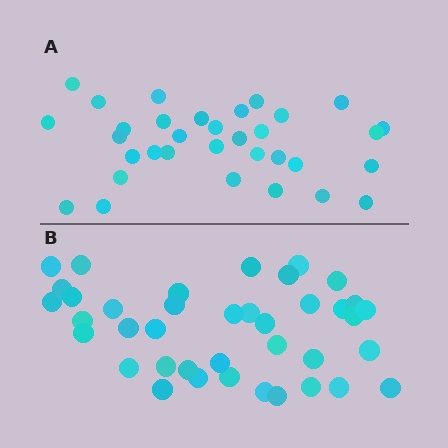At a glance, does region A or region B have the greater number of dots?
Region B (the bottom region) has more dots.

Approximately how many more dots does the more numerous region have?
Region B has about 6 more dots than region A.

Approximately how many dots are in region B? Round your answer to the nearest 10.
About 40 dots. (The exact count is 39, which rounds to 40.)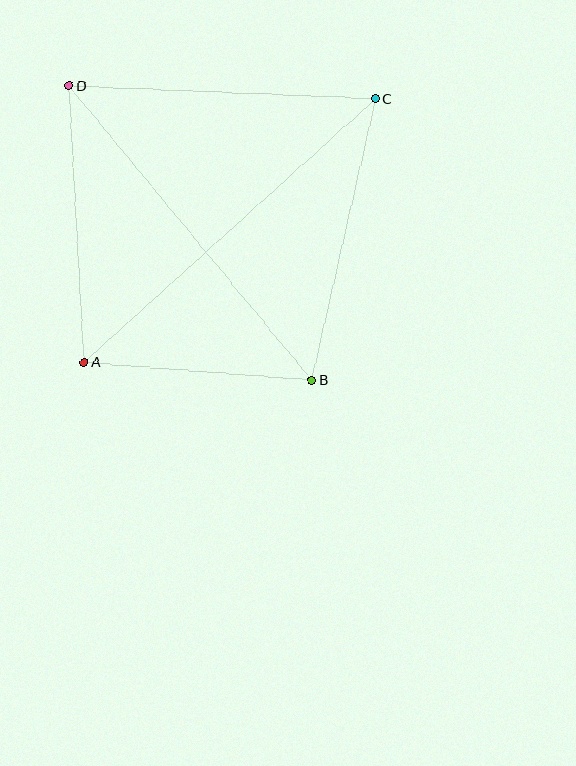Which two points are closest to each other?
Points A and B are closest to each other.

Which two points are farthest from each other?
Points A and C are farthest from each other.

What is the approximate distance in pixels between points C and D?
The distance between C and D is approximately 307 pixels.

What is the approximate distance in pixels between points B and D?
The distance between B and D is approximately 381 pixels.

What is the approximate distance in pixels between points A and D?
The distance between A and D is approximately 277 pixels.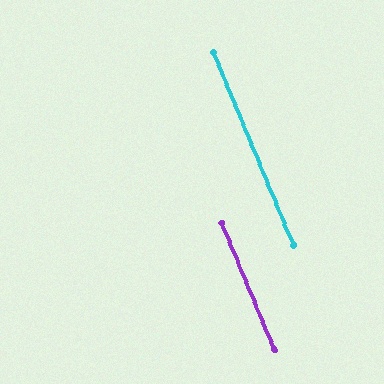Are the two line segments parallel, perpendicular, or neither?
Parallel — their directions differ by only 0.2°.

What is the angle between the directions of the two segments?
Approximately 0 degrees.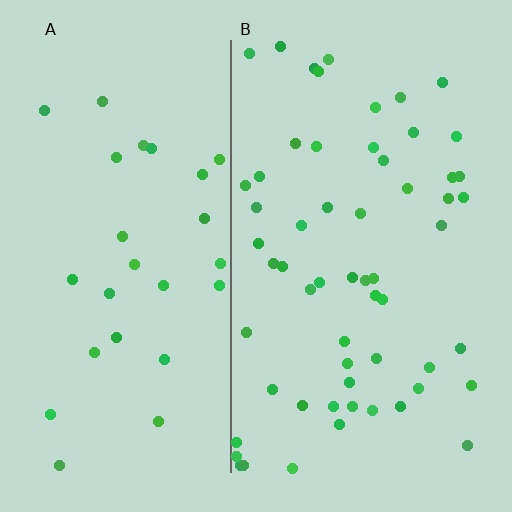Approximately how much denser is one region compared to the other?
Approximately 2.2× — region B over region A.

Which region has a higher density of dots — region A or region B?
B (the right).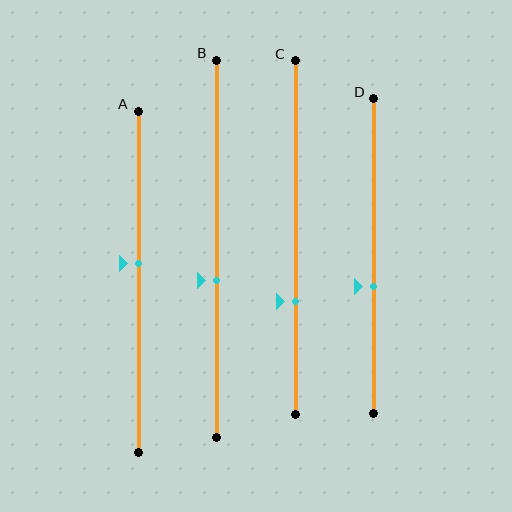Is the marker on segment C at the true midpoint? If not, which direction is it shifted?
No, the marker on segment C is shifted downward by about 18% of the segment length.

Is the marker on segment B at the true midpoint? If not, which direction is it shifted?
No, the marker on segment B is shifted downward by about 8% of the segment length.